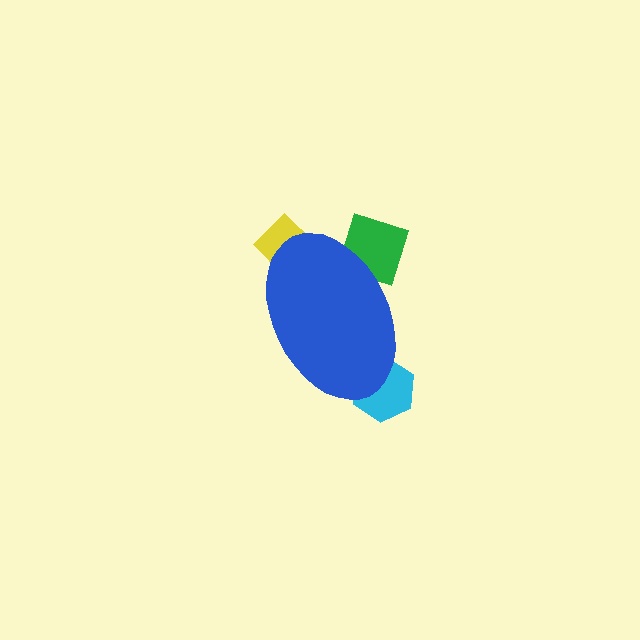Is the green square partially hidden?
Yes, the green square is partially hidden behind the blue ellipse.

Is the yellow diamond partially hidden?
Yes, the yellow diamond is partially hidden behind the blue ellipse.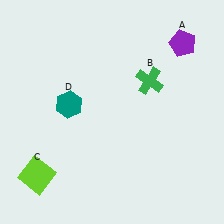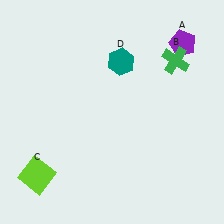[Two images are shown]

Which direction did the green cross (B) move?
The green cross (B) moved right.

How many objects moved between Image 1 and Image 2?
2 objects moved between the two images.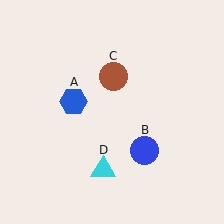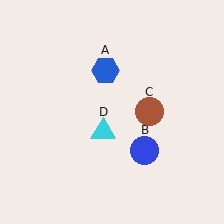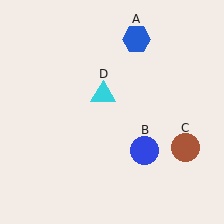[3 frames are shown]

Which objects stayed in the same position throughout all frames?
Blue circle (object B) remained stationary.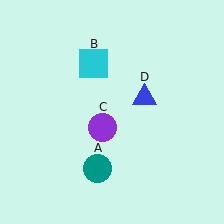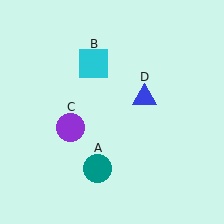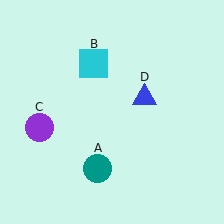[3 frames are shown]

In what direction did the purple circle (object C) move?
The purple circle (object C) moved left.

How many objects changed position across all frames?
1 object changed position: purple circle (object C).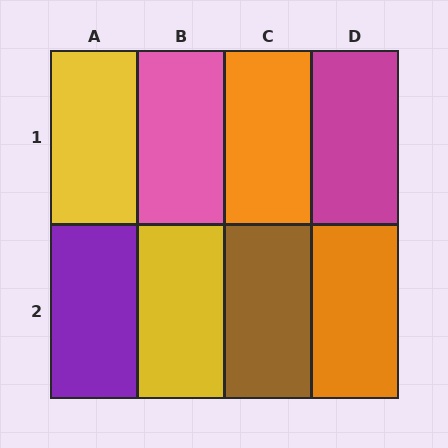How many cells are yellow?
2 cells are yellow.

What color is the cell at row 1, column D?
Magenta.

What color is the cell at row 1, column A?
Yellow.